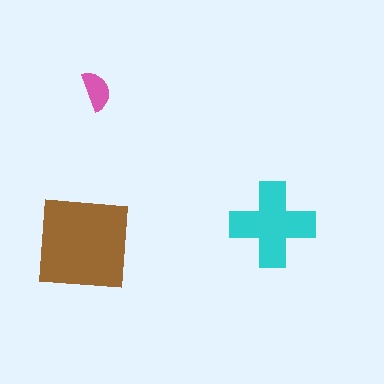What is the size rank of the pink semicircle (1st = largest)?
3rd.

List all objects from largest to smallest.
The brown square, the cyan cross, the pink semicircle.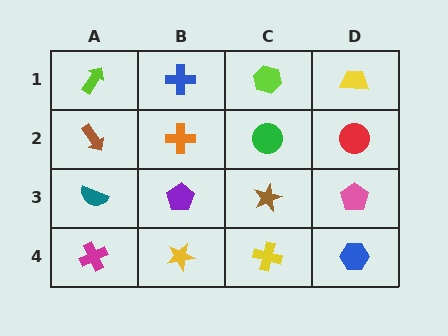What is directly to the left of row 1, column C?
A blue cross.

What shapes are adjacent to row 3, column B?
An orange cross (row 2, column B), a yellow star (row 4, column B), a teal semicircle (row 3, column A), a brown star (row 3, column C).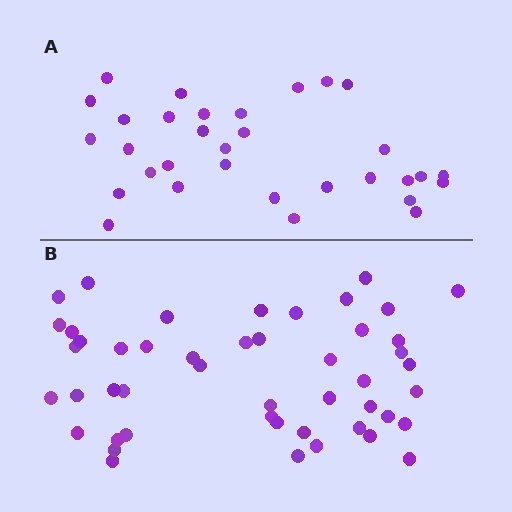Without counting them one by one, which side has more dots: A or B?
Region B (the bottom region) has more dots.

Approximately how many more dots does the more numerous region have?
Region B has approximately 15 more dots than region A.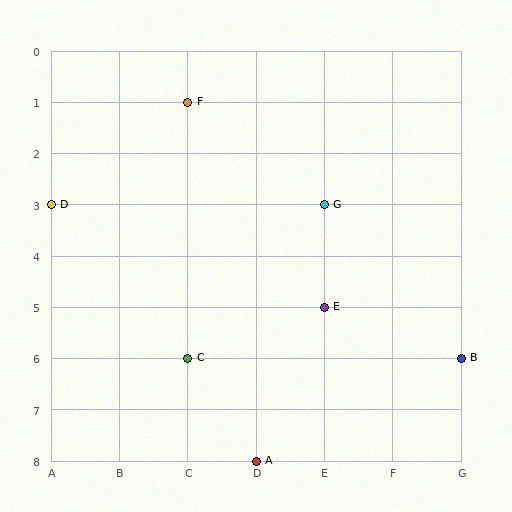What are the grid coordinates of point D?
Point D is at grid coordinates (A, 3).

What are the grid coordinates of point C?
Point C is at grid coordinates (C, 6).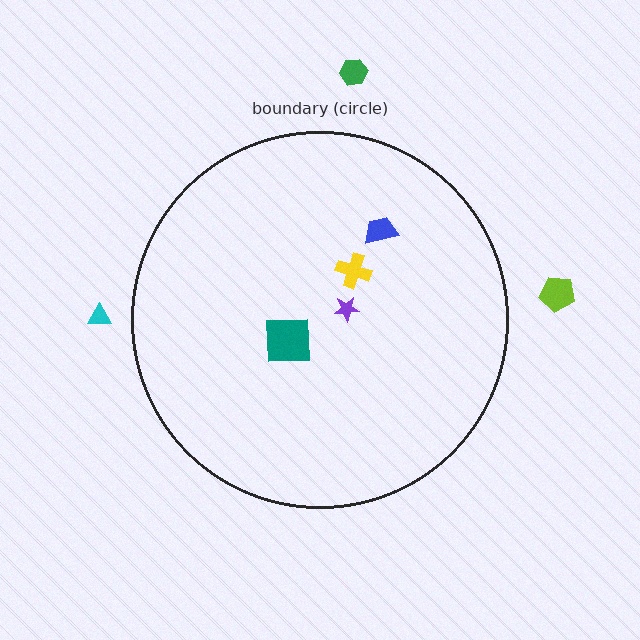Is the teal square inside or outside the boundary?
Inside.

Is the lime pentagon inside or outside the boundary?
Outside.